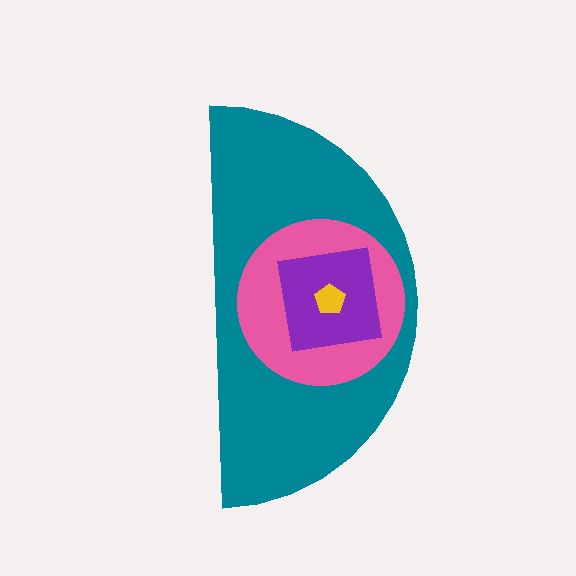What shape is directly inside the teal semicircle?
The pink circle.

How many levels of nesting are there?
4.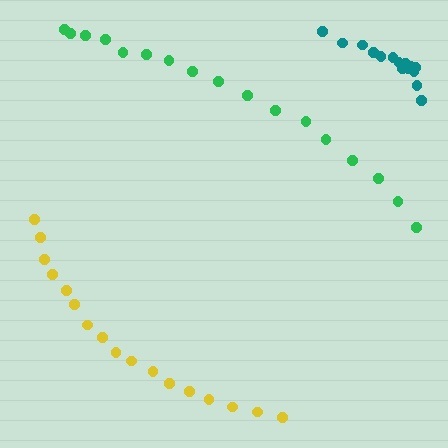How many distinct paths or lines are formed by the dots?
There are 3 distinct paths.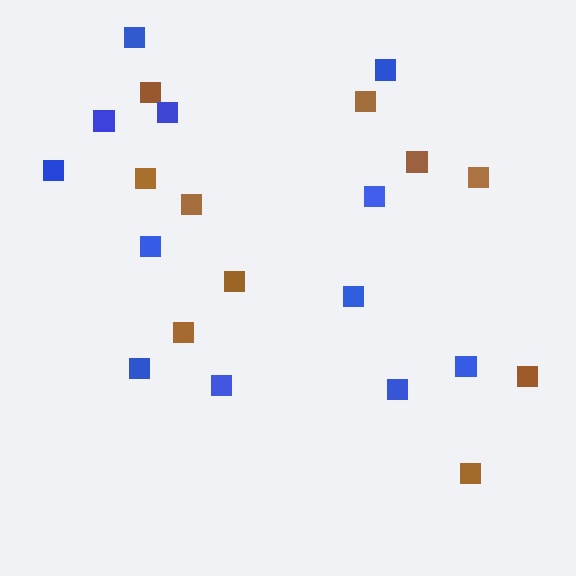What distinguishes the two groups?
There are 2 groups: one group of brown squares (10) and one group of blue squares (12).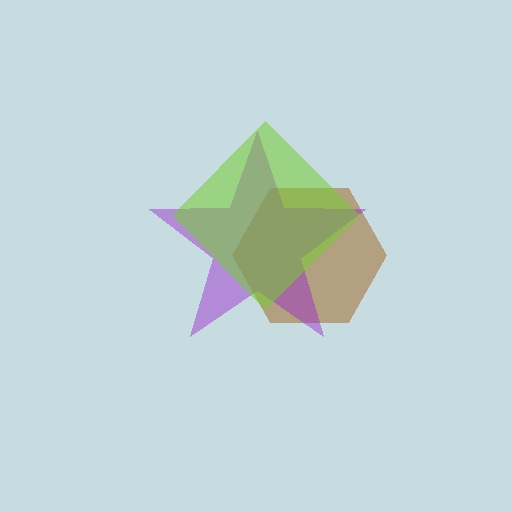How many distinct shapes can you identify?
There are 3 distinct shapes: a brown hexagon, a purple star, a lime diamond.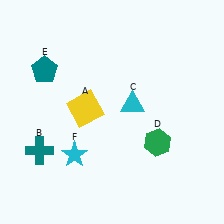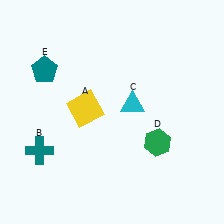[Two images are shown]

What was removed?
The cyan star (F) was removed in Image 2.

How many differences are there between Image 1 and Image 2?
There is 1 difference between the two images.